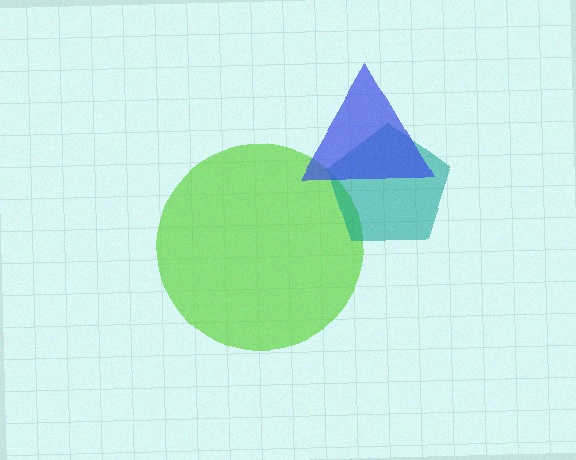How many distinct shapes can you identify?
There are 3 distinct shapes: a lime circle, a teal pentagon, a blue triangle.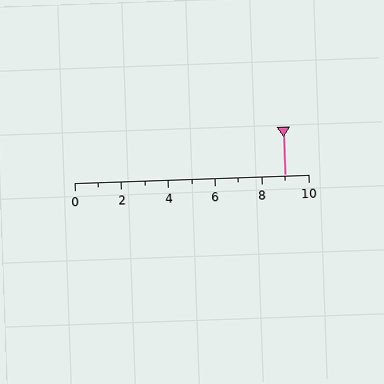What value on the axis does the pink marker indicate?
The marker indicates approximately 9.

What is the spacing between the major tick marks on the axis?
The major ticks are spaced 2 apart.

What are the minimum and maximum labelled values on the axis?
The axis runs from 0 to 10.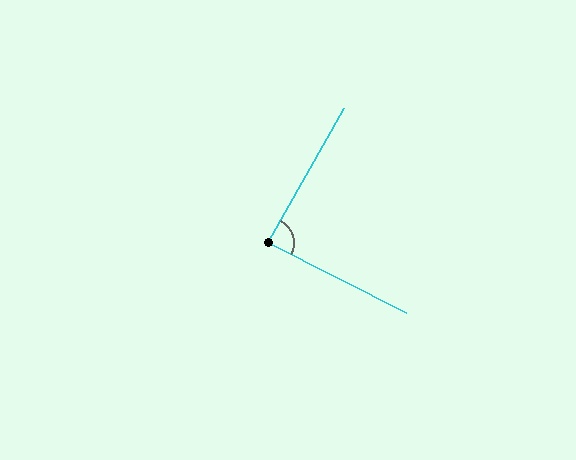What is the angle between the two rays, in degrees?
Approximately 87 degrees.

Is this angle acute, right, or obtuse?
It is approximately a right angle.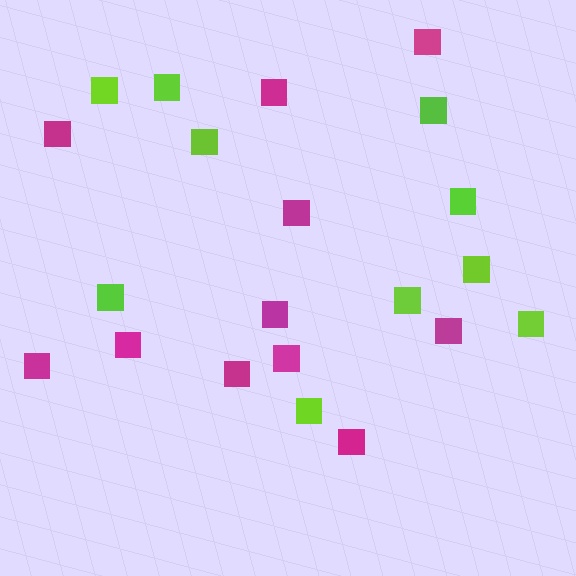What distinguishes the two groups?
There are 2 groups: one group of magenta squares (11) and one group of lime squares (10).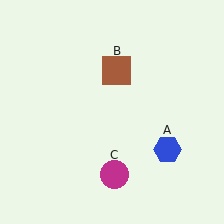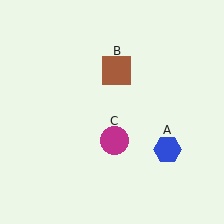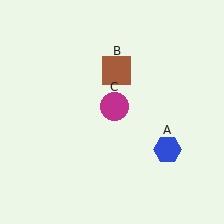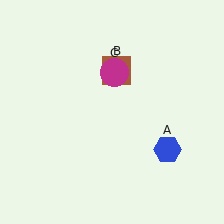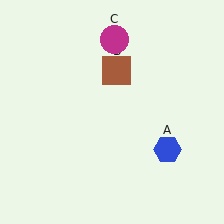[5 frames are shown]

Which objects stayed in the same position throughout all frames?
Blue hexagon (object A) and brown square (object B) remained stationary.